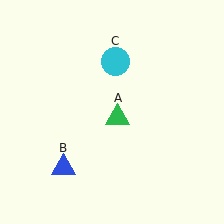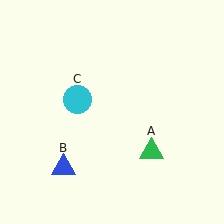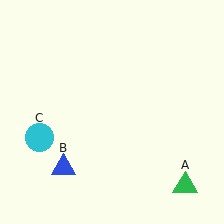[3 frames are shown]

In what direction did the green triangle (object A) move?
The green triangle (object A) moved down and to the right.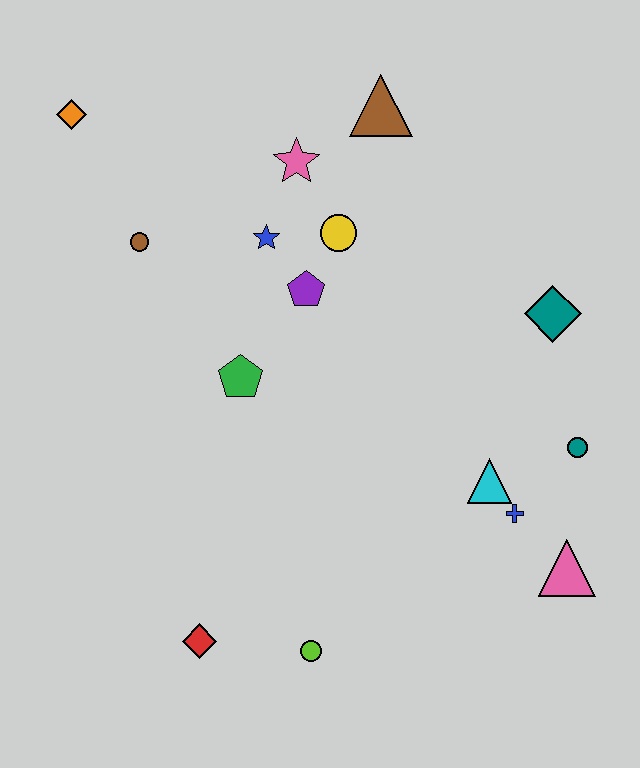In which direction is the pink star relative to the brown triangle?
The pink star is to the left of the brown triangle.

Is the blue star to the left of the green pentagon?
No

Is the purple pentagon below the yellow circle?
Yes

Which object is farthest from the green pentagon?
The pink triangle is farthest from the green pentagon.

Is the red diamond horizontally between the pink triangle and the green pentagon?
No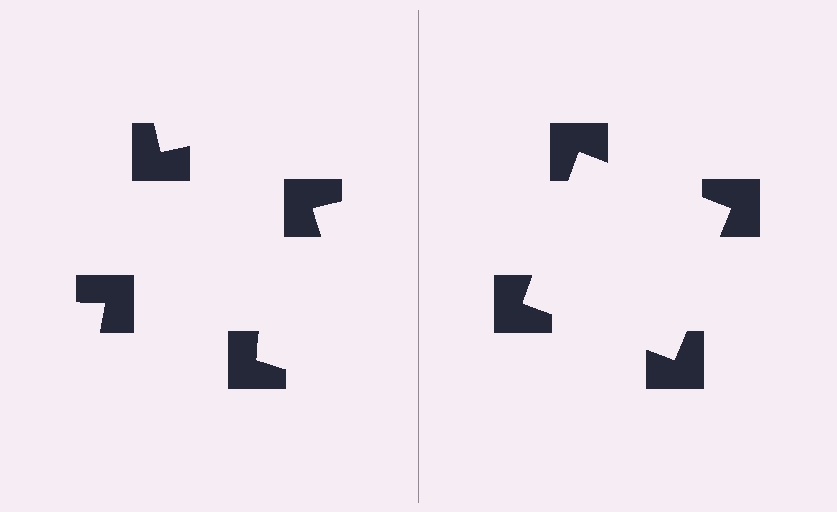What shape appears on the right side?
An illusory square.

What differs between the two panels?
The notched squares are positioned identically on both sides; only the wedge orientations differ. On the right they align to a square; on the left they are misaligned.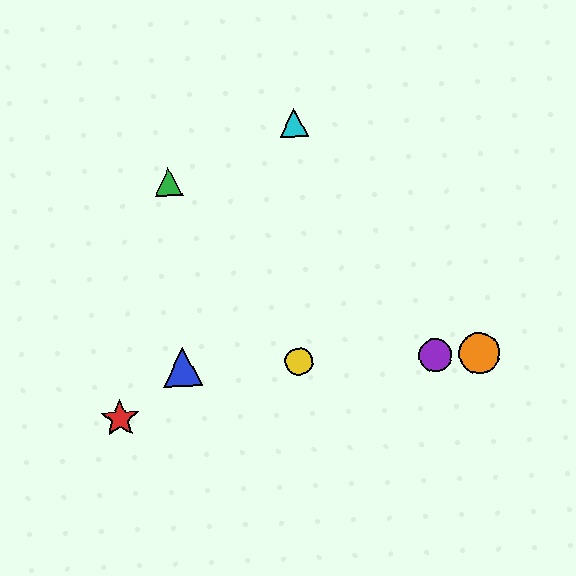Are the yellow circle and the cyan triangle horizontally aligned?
No, the yellow circle is at y≈362 and the cyan triangle is at y≈122.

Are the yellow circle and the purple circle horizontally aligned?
Yes, both are at y≈362.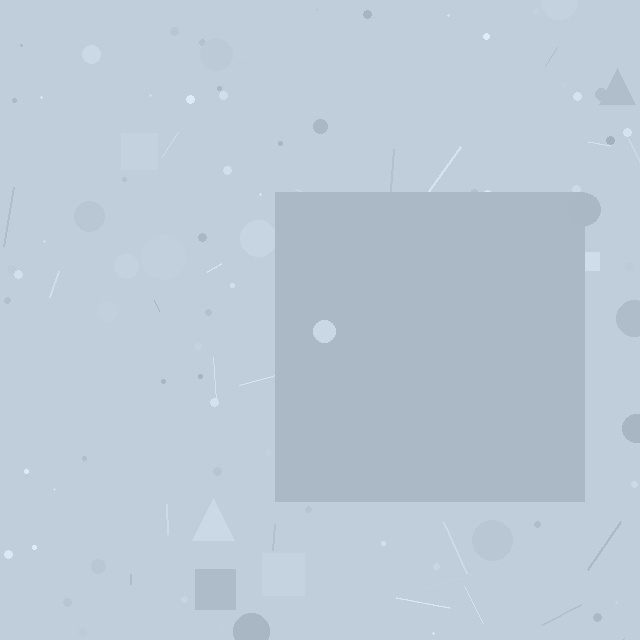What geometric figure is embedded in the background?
A square is embedded in the background.